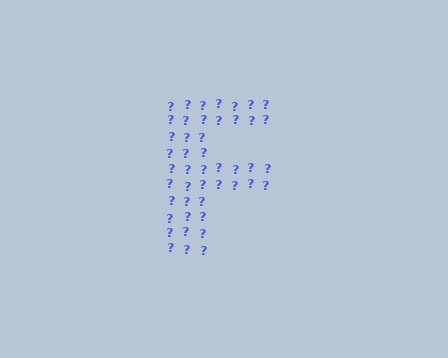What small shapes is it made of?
It is made of small question marks.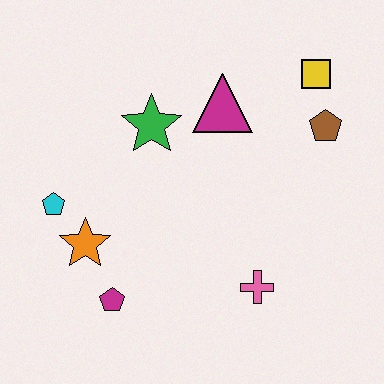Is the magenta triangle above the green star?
Yes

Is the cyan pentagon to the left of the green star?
Yes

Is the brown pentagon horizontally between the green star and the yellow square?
No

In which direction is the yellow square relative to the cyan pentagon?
The yellow square is to the right of the cyan pentagon.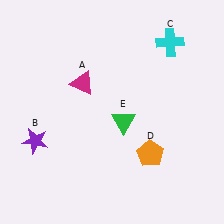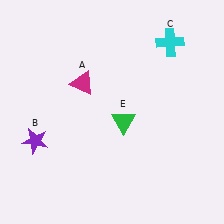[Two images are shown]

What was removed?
The orange pentagon (D) was removed in Image 2.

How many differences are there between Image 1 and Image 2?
There is 1 difference between the two images.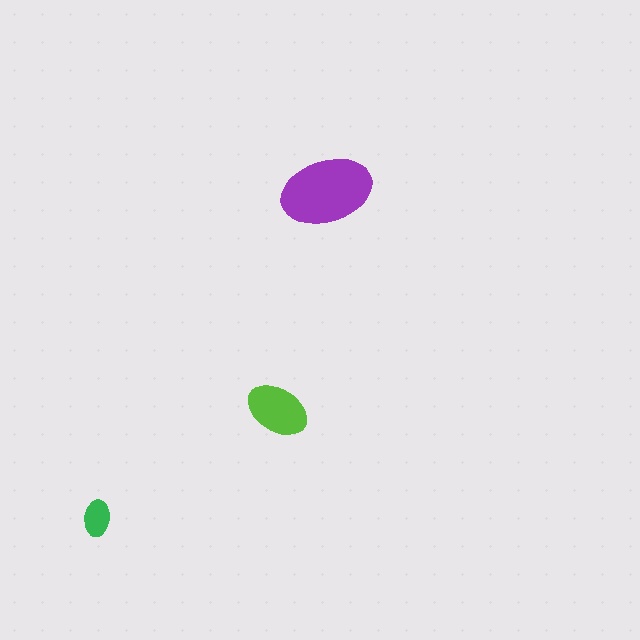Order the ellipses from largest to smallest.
the purple one, the lime one, the green one.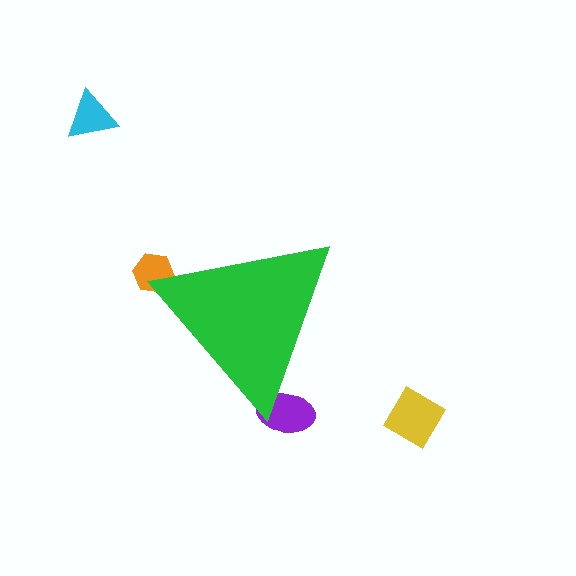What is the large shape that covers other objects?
A green triangle.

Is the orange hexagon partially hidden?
Yes, the orange hexagon is partially hidden behind the green triangle.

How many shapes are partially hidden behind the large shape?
2 shapes are partially hidden.